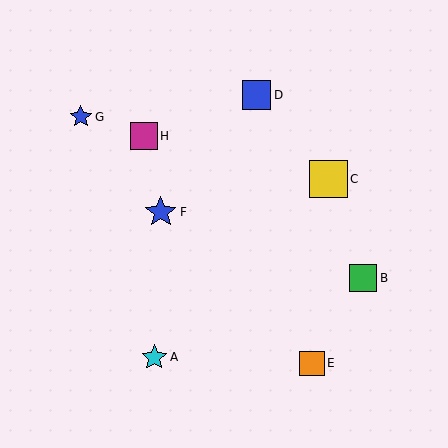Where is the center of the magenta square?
The center of the magenta square is at (144, 136).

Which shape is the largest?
The yellow square (labeled C) is the largest.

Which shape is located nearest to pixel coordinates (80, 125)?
The blue star (labeled G) at (81, 117) is nearest to that location.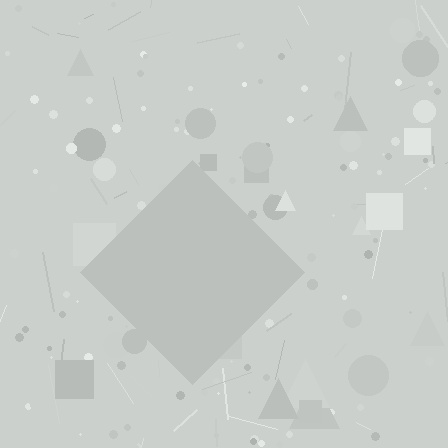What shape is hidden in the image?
A diamond is hidden in the image.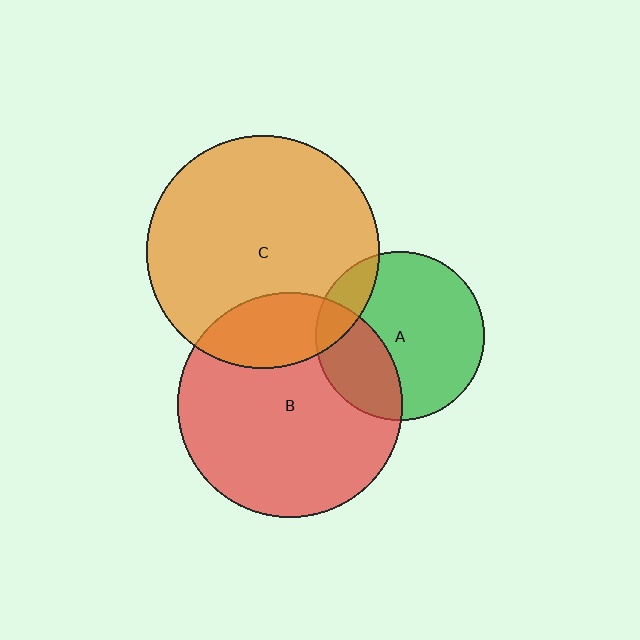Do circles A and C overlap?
Yes.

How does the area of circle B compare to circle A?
Approximately 1.8 times.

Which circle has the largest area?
Circle C (orange).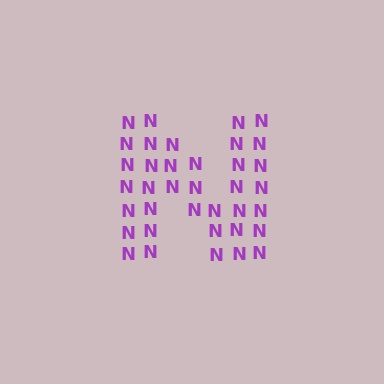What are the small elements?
The small elements are letter N's.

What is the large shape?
The large shape is the letter N.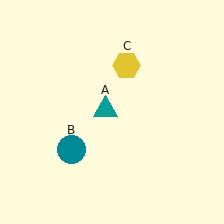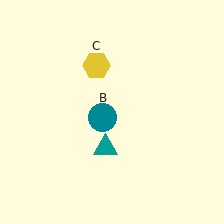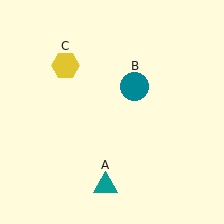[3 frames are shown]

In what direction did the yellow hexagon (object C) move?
The yellow hexagon (object C) moved left.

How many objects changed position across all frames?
3 objects changed position: teal triangle (object A), teal circle (object B), yellow hexagon (object C).